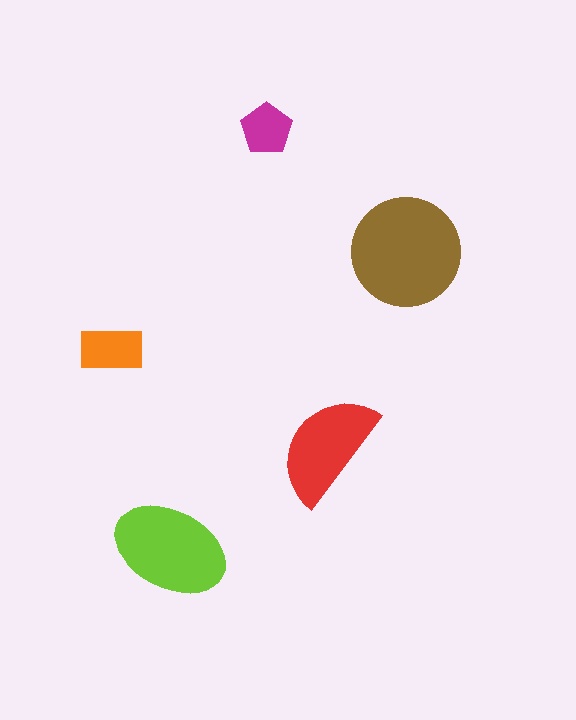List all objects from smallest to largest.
The magenta pentagon, the orange rectangle, the red semicircle, the lime ellipse, the brown circle.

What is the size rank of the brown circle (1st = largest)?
1st.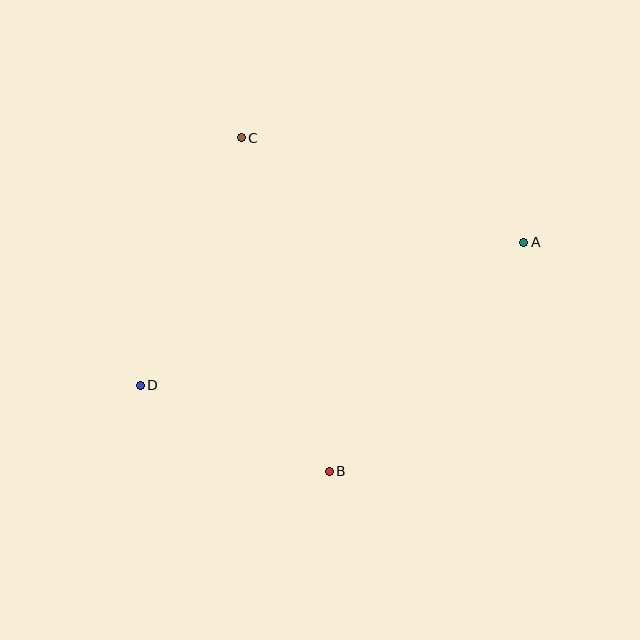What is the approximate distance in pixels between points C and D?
The distance between C and D is approximately 267 pixels.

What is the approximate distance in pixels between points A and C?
The distance between A and C is approximately 301 pixels.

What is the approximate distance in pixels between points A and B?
The distance between A and B is approximately 301 pixels.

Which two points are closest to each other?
Points B and D are closest to each other.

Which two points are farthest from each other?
Points A and D are farthest from each other.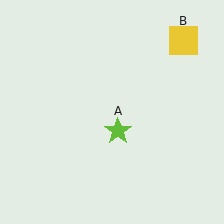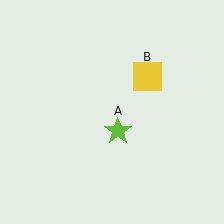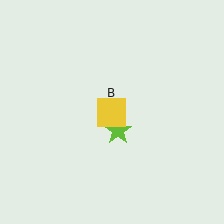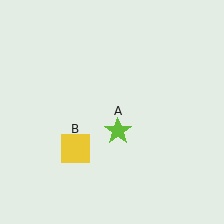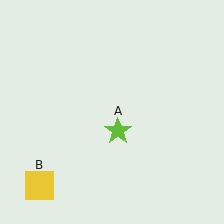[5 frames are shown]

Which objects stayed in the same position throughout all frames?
Lime star (object A) remained stationary.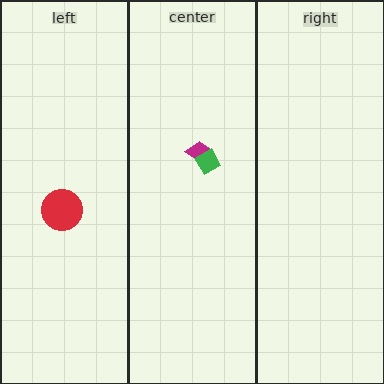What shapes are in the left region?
The red circle.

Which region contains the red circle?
The left region.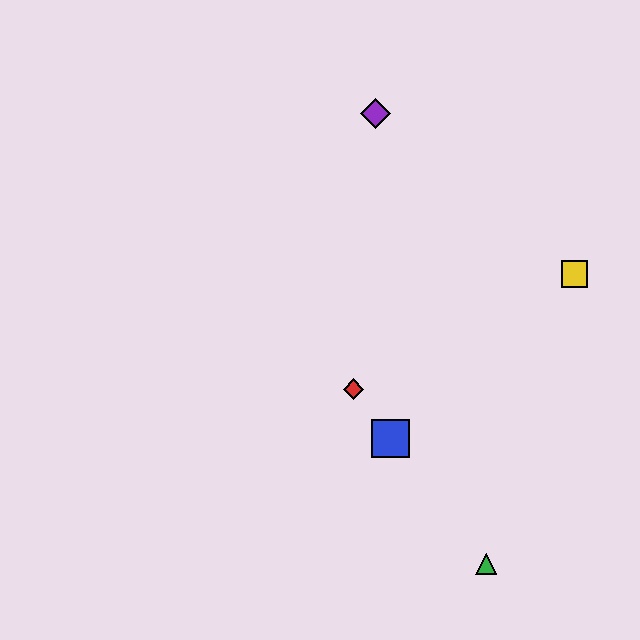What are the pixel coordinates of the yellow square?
The yellow square is at (574, 274).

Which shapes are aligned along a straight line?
The red diamond, the blue square, the green triangle are aligned along a straight line.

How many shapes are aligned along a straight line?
3 shapes (the red diamond, the blue square, the green triangle) are aligned along a straight line.